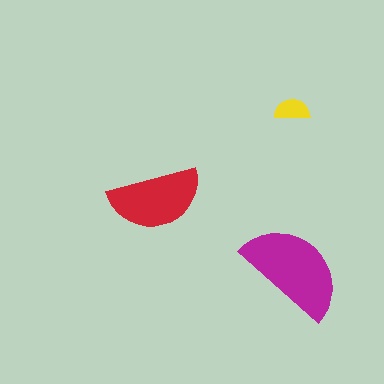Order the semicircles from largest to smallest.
the magenta one, the red one, the yellow one.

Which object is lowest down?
The magenta semicircle is bottommost.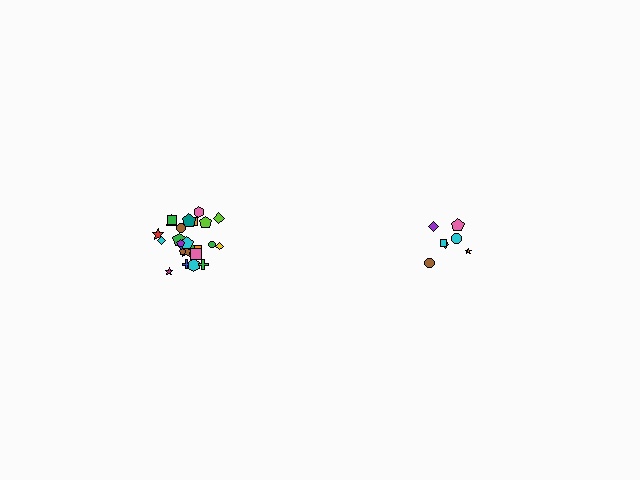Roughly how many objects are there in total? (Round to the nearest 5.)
Roughly 30 objects in total.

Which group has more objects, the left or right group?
The left group.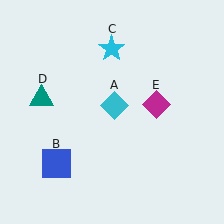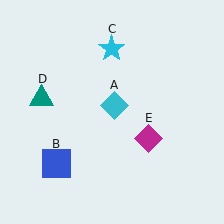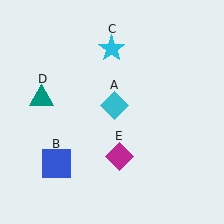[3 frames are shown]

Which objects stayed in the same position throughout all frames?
Cyan diamond (object A) and blue square (object B) and cyan star (object C) and teal triangle (object D) remained stationary.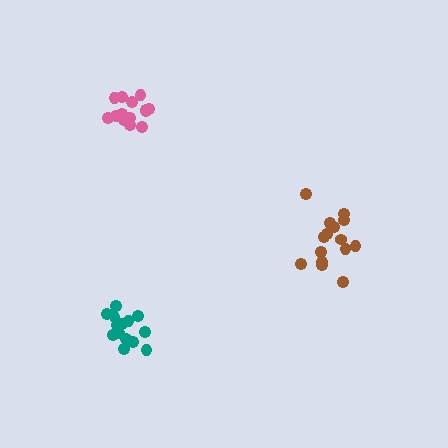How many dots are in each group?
Group 1: 15 dots, Group 2: 15 dots, Group 3: 14 dots (44 total).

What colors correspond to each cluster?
The clusters are colored: pink, brown, teal.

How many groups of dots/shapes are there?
There are 3 groups.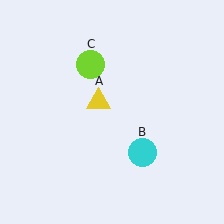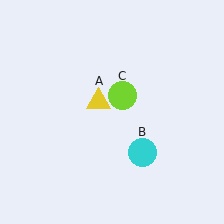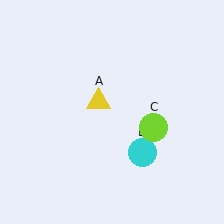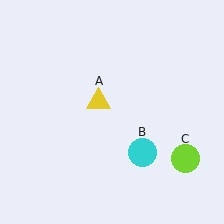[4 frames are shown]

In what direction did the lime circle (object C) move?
The lime circle (object C) moved down and to the right.